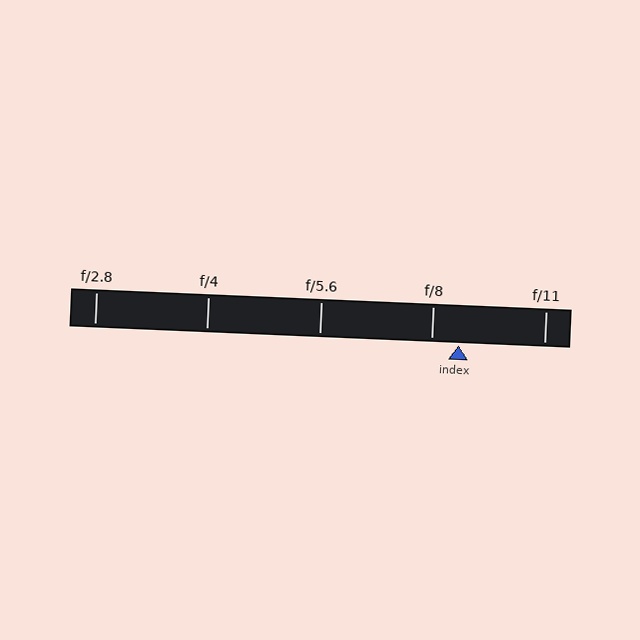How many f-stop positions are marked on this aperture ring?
There are 5 f-stop positions marked.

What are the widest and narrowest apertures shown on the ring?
The widest aperture shown is f/2.8 and the narrowest is f/11.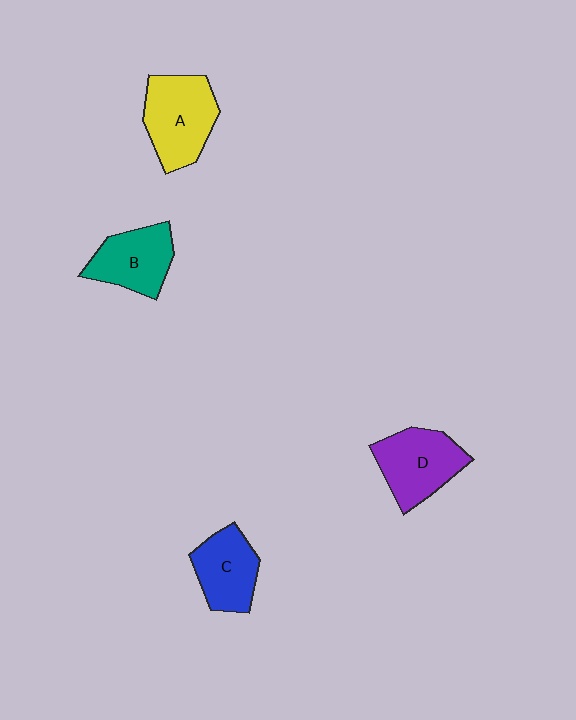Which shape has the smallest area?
Shape C (blue).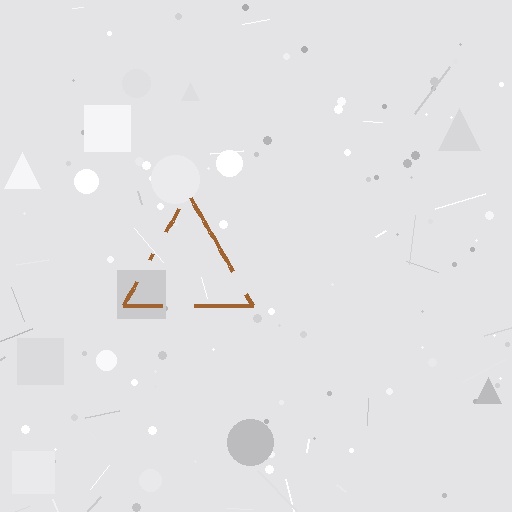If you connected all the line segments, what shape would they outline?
They would outline a triangle.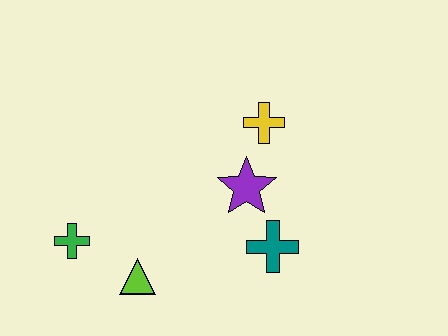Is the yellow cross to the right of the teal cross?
No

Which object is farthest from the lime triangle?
The yellow cross is farthest from the lime triangle.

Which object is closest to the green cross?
The lime triangle is closest to the green cross.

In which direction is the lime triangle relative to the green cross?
The lime triangle is to the right of the green cross.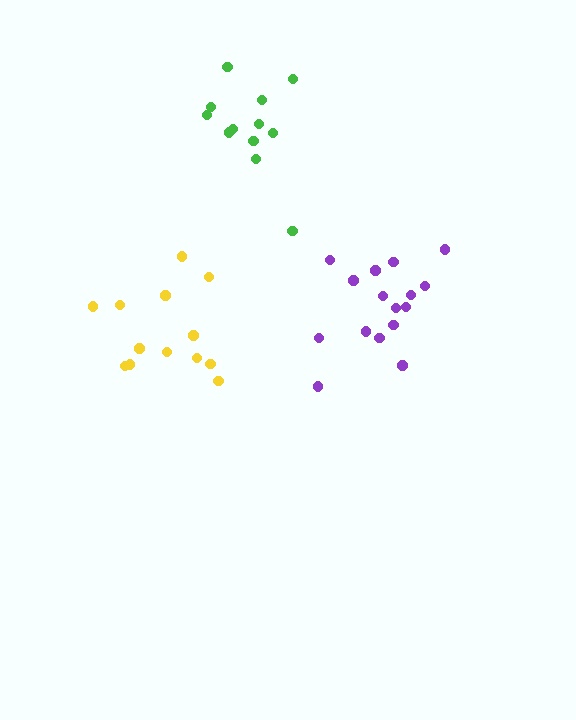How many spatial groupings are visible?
There are 3 spatial groupings.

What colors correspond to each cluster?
The clusters are colored: yellow, purple, green.